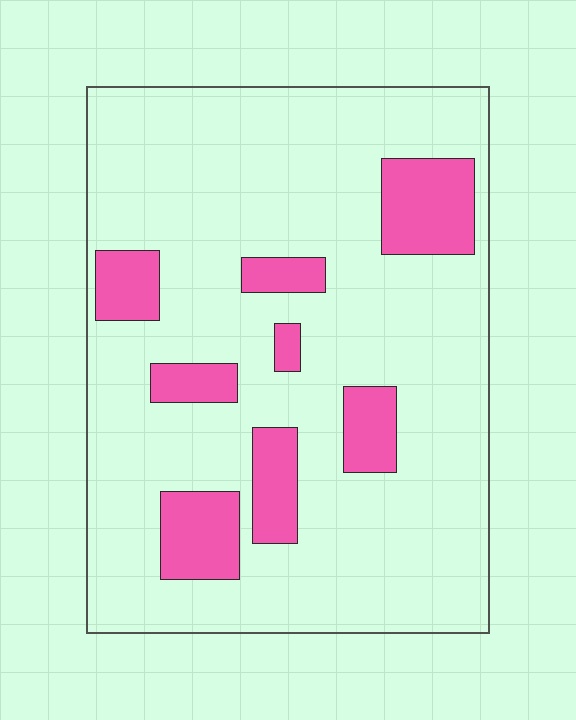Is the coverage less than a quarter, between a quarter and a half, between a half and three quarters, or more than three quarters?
Less than a quarter.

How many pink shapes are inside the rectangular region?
8.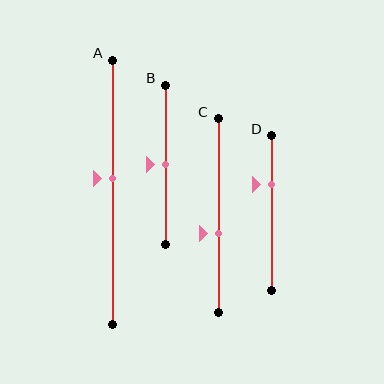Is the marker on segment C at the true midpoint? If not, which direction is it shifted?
No, the marker on segment C is shifted downward by about 9% of the segment length.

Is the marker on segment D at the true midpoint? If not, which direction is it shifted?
No, the marker on segment D is shifted upward by about 18% of the segment length.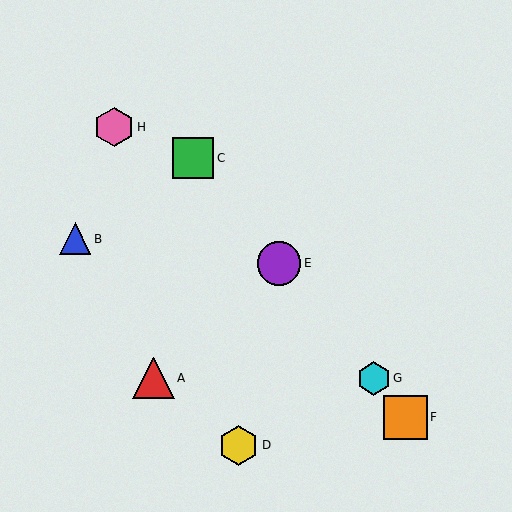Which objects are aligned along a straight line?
Objects C, E, F, G are aligned along a straight line.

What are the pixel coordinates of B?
Object B is at (75, 239).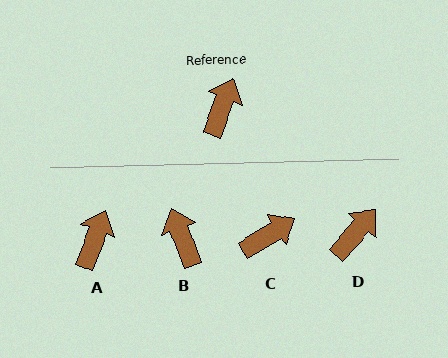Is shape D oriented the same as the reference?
No, it is off by about 20 degrees.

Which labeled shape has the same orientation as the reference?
A.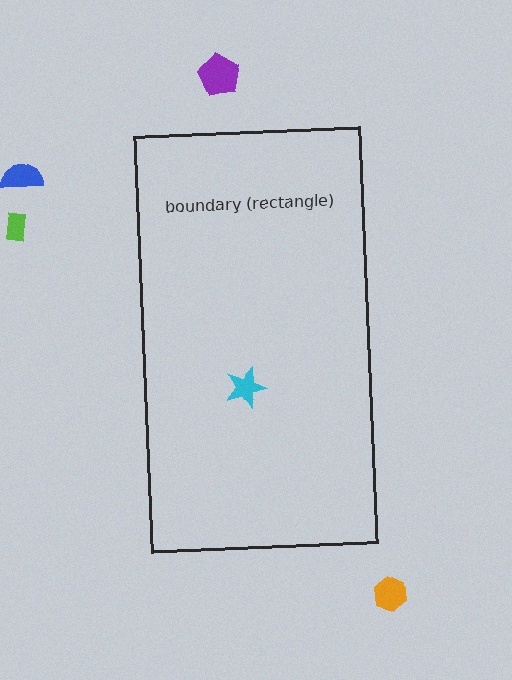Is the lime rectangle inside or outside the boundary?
Outside.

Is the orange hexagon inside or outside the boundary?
Outside.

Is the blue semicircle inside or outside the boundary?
Outside.